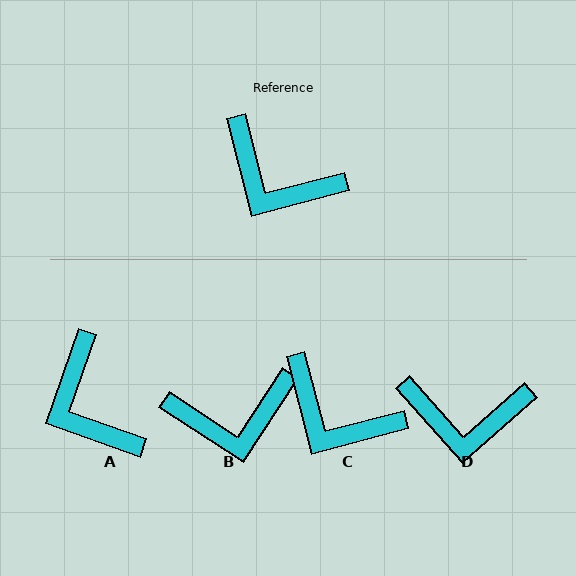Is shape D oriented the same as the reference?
No, it is off by about 27 degrees.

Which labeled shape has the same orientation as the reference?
C.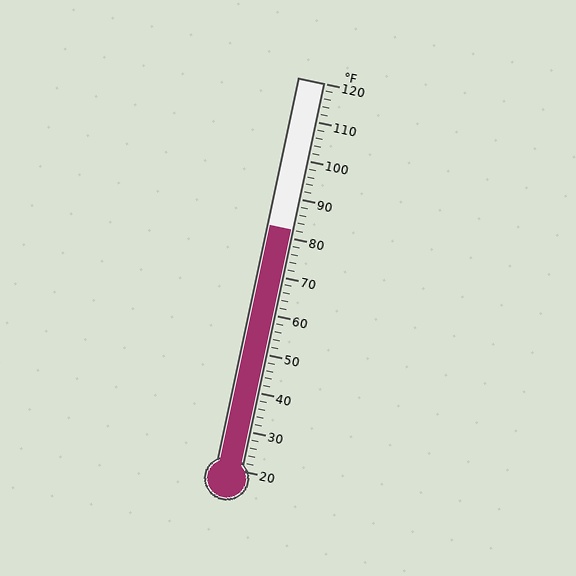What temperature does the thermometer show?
The thermometer shows approximately 82°F.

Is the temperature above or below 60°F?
The temperature is above 60°F.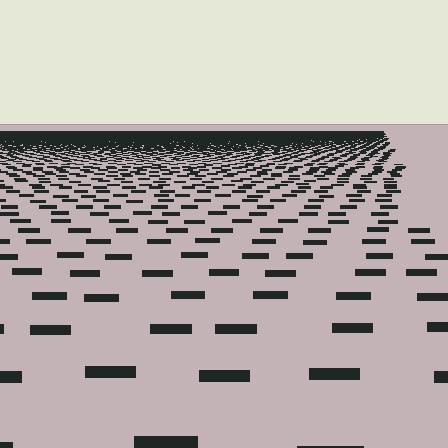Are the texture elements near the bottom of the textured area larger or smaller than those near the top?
Larger. Near the bottom, elements are closer to the viewer and appear at a bigger on-screen size.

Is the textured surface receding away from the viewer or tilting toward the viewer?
The surface is receding away from the viewer. Texture elements get smaller and denser toward the top.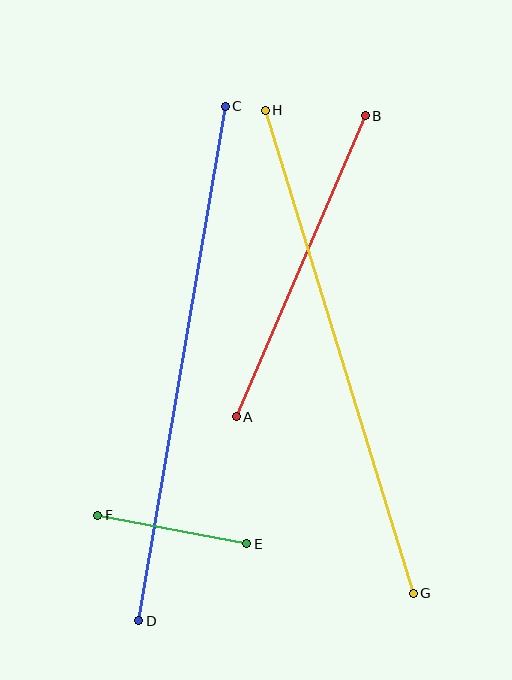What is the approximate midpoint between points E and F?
The midpoint is at approximately (172, 530) pixels.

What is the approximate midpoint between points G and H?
The midpoint is at approximately (339, 352) pixels.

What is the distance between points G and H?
The distance is approximately 505 pixels.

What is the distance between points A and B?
The distance is approximately 327 pixels.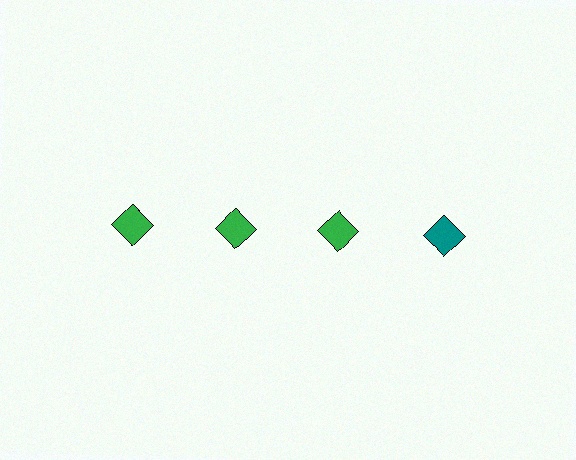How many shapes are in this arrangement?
There are 4 shapes arranged in a grid pattern.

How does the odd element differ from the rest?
It has a different color: teal instead of green.